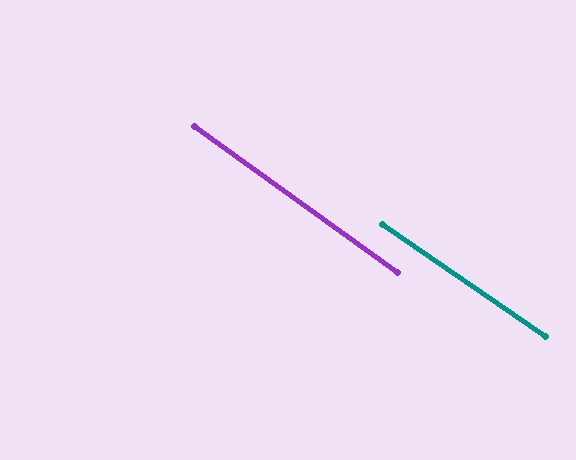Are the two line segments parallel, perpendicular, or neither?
Parallel — their directions differ by only 1.3°.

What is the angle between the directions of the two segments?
Approximately 1 degree.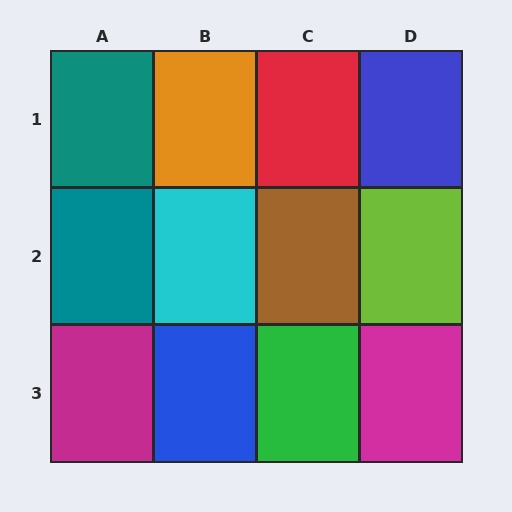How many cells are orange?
1 cell is orange.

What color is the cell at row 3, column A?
Magenta.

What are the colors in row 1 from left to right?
Teal, orange, red, blue.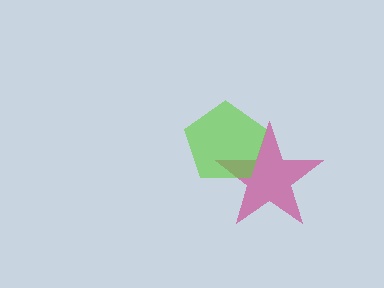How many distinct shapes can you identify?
There are 2 distinct shapes: a magenta star, a lime pentagon.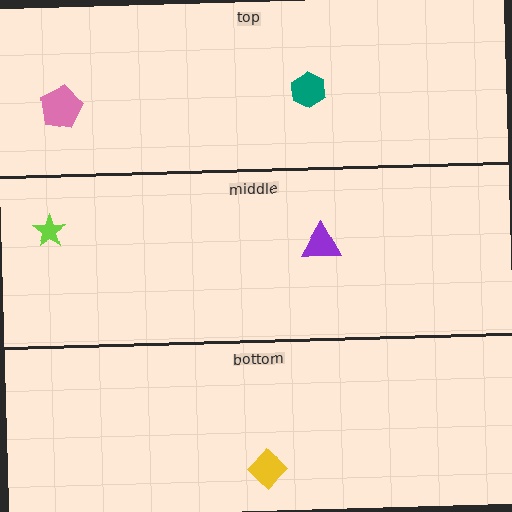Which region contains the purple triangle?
The middle region.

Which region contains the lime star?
The middle region.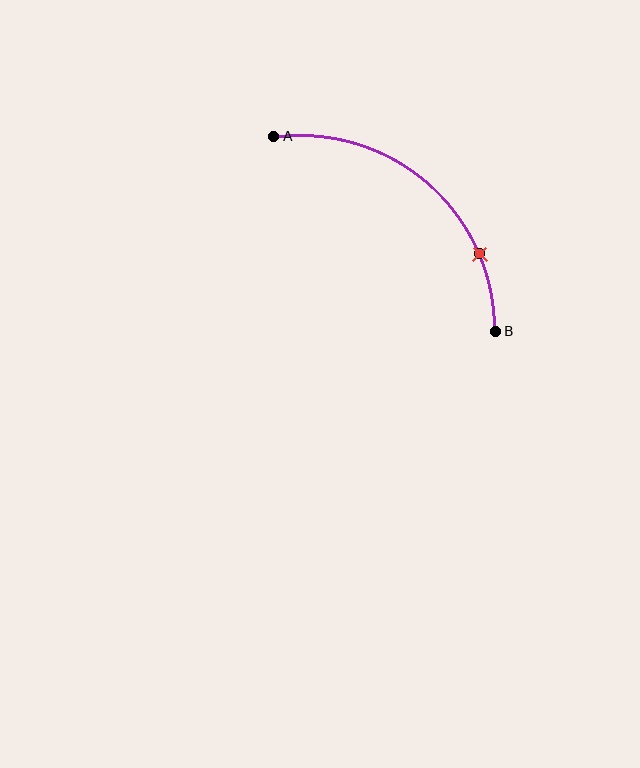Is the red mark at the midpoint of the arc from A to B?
No. The red mark lies on the arc but is closer to endpoint B. The arc midpoint would be at the point on the curve equidistant along the arc from both A and B.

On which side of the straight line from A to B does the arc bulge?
The arc bulges above and to the right of the straight line connecting A and B.